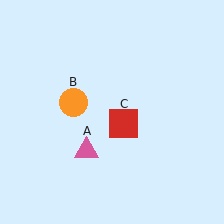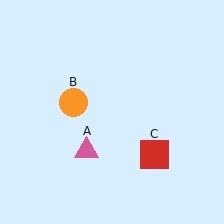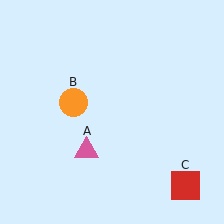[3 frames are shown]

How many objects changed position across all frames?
1 object changed position: red square (object C).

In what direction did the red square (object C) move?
The red square (object C) moved down and to the right.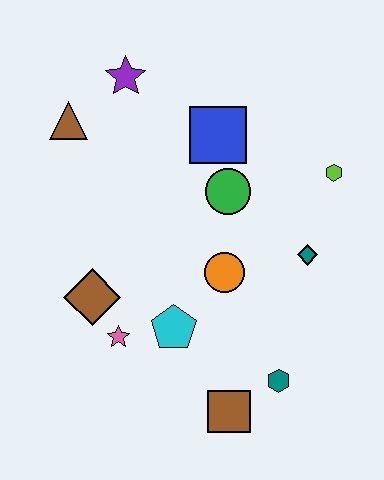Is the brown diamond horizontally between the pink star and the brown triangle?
Yes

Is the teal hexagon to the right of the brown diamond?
Yes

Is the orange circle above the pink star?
Yes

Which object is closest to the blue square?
The green circle is closest to the blue square.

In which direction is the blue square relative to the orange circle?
The blue square is above the orange circle.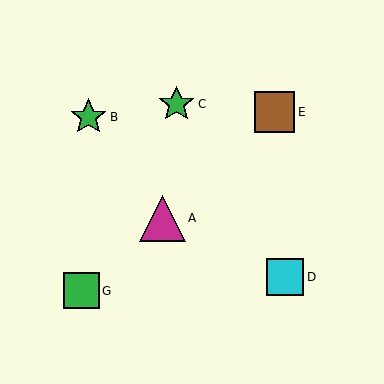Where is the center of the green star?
The center of the green star is at (176, 104).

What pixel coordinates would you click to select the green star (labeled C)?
Click at (176, 104) to select the green star C.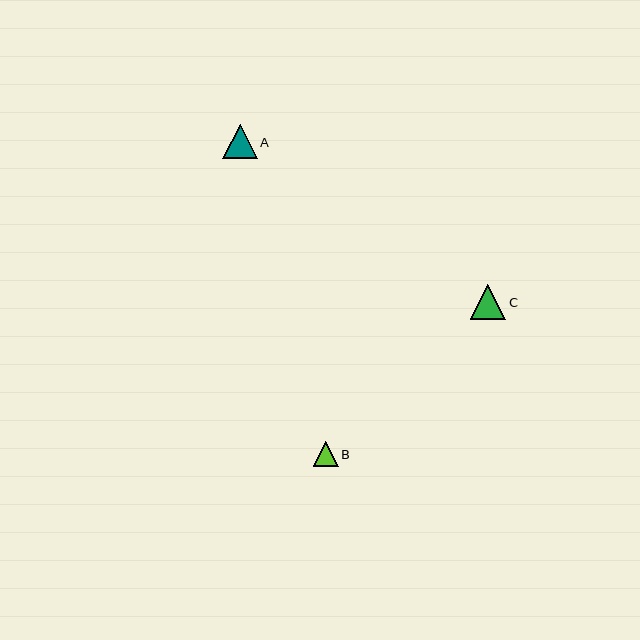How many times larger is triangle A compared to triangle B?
Triangle A is approximately 1.4 times the size of triangle B.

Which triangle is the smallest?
Triangle B is the smallest with a size of approximately 25 pixels.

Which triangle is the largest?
Triangle C is the largest with a size of approximately 35 pixels.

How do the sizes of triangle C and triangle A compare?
Triangle C and triangle A are approximately the same size.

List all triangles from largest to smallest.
From largest to smallest: C, A, B.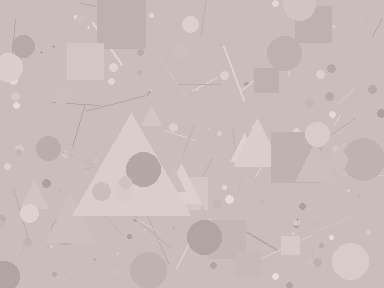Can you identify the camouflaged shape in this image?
The camouflaged shape is a triangle.